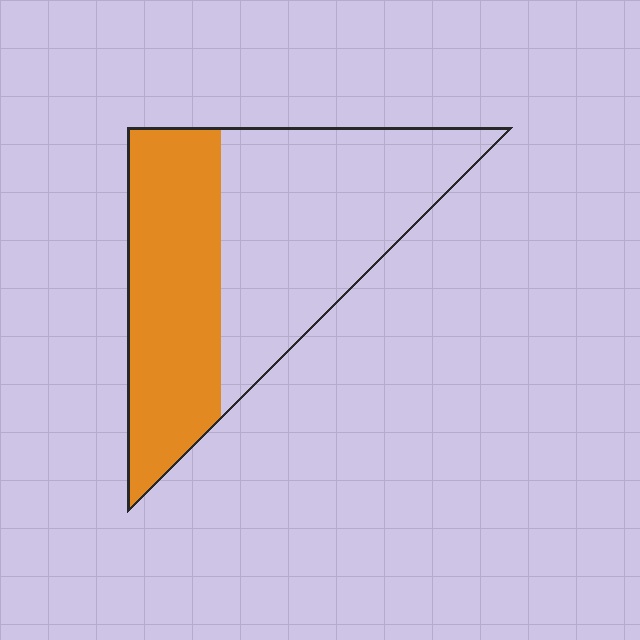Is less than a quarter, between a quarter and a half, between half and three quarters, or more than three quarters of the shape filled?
Between a quarter and a half.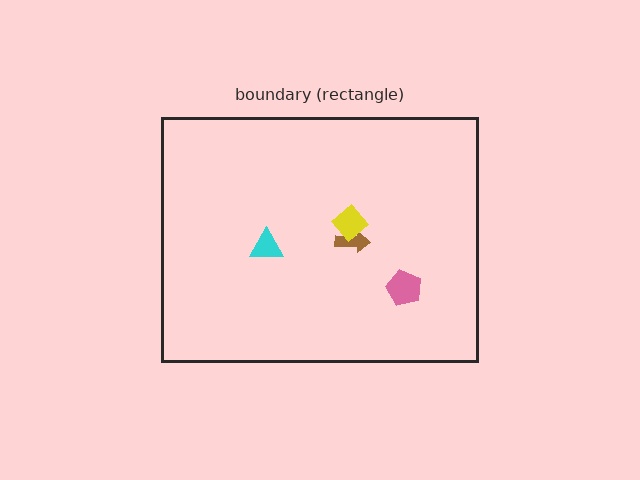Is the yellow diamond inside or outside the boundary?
Inside.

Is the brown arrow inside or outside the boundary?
Inside.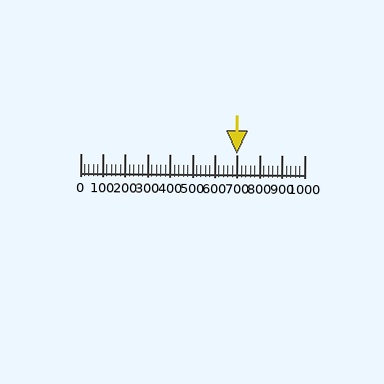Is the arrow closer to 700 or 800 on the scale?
The arrow is closer to 700.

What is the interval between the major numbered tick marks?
The major tick marks are spaced 100 units apart.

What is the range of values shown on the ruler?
The ruler shows values from 0 to 1000.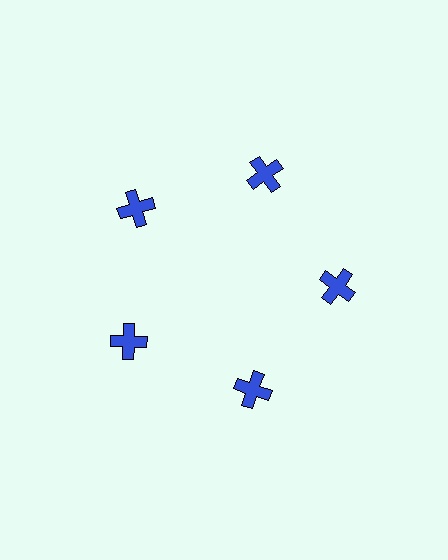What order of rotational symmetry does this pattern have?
This pattern has 5-fold rotational symmetry.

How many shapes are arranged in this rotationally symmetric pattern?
There are 5 shapes, arranged in 5 groups of 1.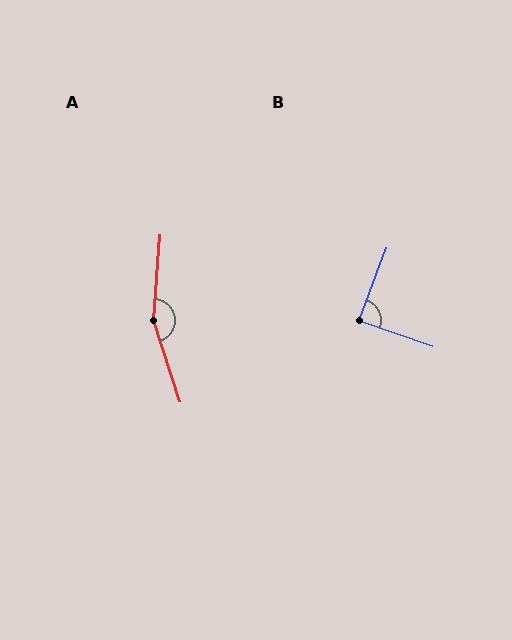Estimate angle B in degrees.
Approximately 88 degrees.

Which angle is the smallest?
B, at approximately 88 degrees.